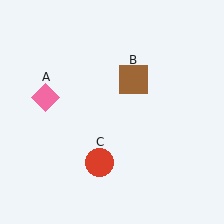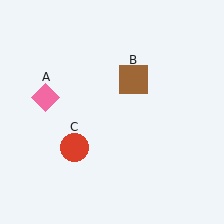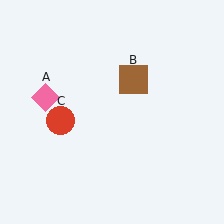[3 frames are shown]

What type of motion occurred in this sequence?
The red circle (object C) rotated clockwise around the center of the scene.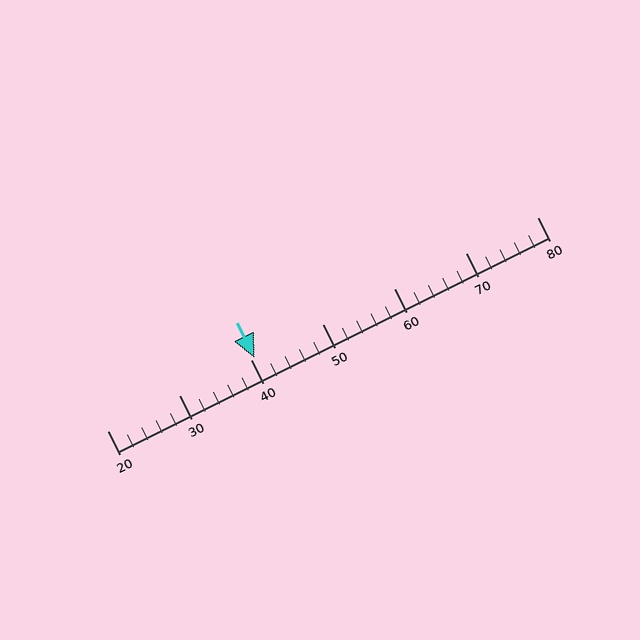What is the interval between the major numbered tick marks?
The major tick marks are spaced 10 units apart.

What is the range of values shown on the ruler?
The ruler shows values from 20 to 80.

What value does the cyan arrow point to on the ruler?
The cyan arrow points to approximately 41.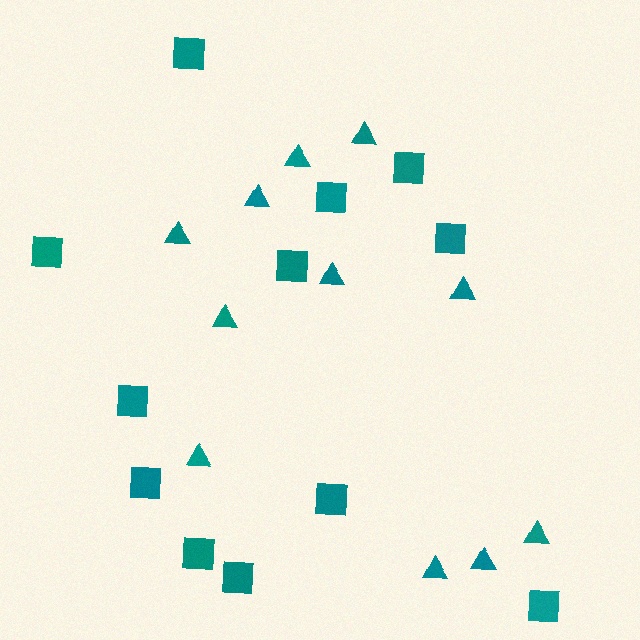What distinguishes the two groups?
There are 2 groups: one group of squares (12) and one group of triangles (11).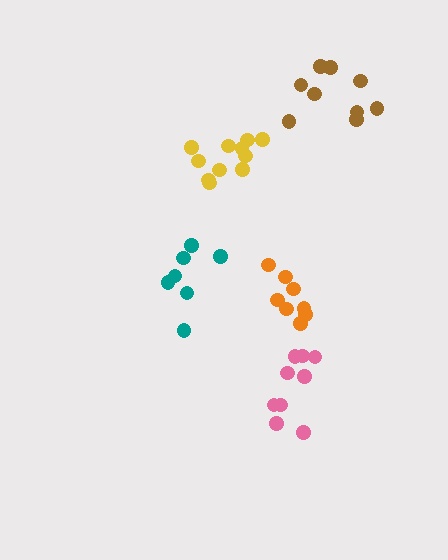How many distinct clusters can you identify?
There are 5 distinct clusters.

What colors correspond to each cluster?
The clusters are colored: brown, yellow, teal, pink, orange.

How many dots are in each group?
Group 1: 9 dots, Group 2: 11 dots, Group 3: 7 dots, Group 4: 9 dots, Group 5: 8 dots (44 total).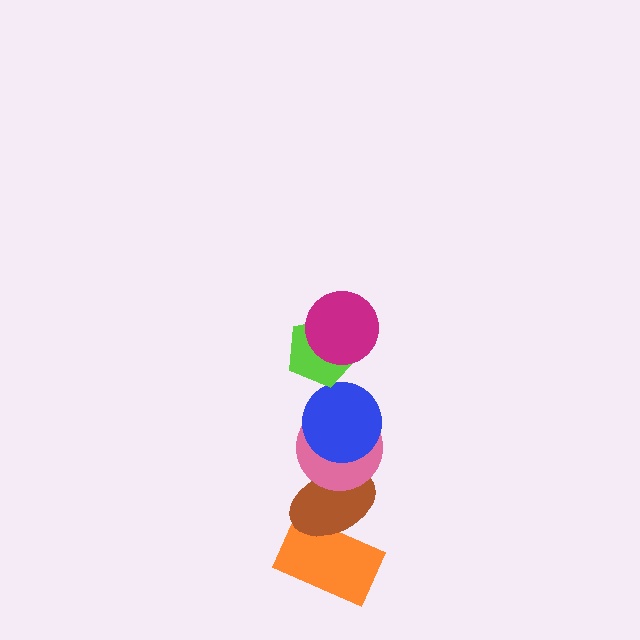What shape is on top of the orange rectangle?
The brown ellipse is on top of the orange rectangle.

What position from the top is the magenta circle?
The magenta circle is 1st from the top.